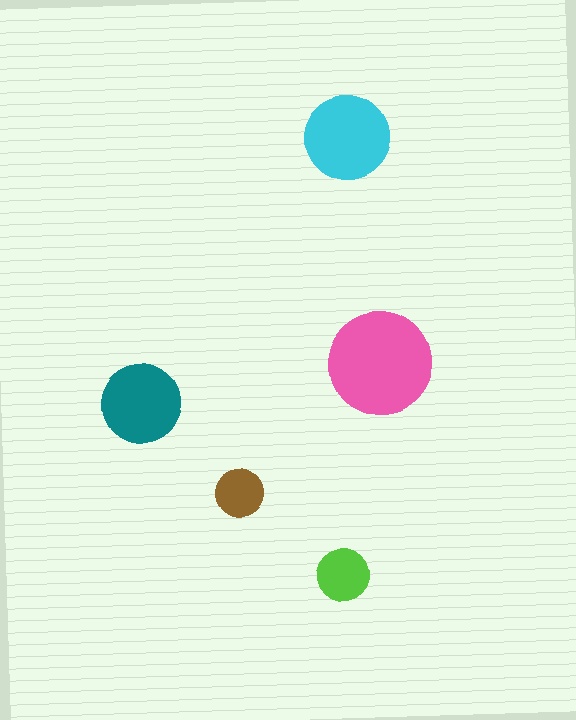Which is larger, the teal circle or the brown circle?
The teal one.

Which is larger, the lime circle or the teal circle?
The teal one.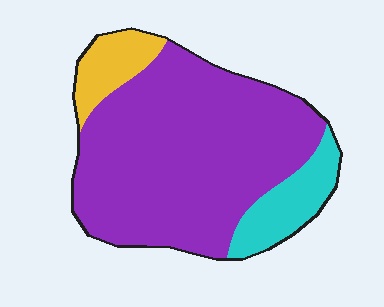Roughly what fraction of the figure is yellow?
Yellow covers about 10% of the figure.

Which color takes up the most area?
Purple, at roughly 75%.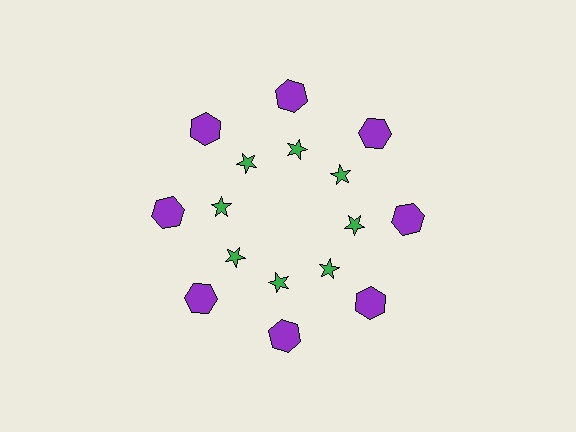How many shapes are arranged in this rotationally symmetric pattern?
There are 16 shapes, arranged in 8 groups of 2.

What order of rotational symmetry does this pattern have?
This pattern has 8-fold rotational symmetry.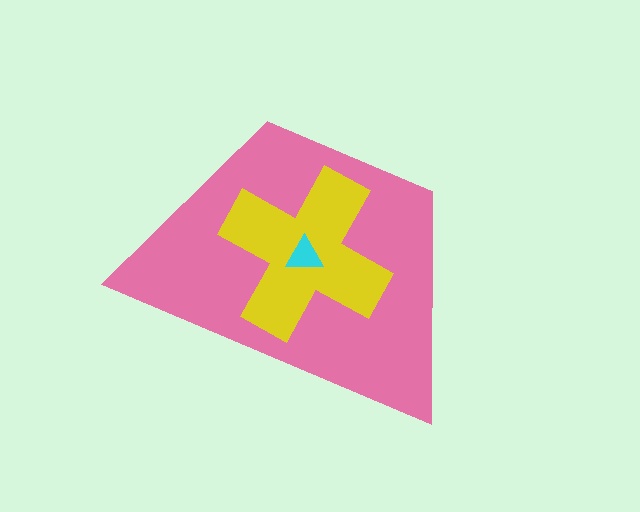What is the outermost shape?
The pink trapezoid.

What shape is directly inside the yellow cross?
The cyan triangle.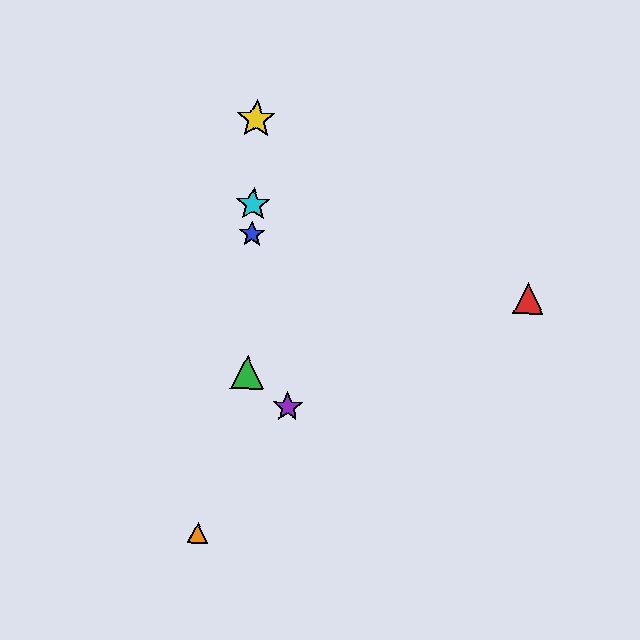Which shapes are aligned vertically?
The blue star, the green triangle, the yellow star, the cyan star are aligned vertically.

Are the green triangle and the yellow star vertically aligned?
Yes, both are at x≈247.